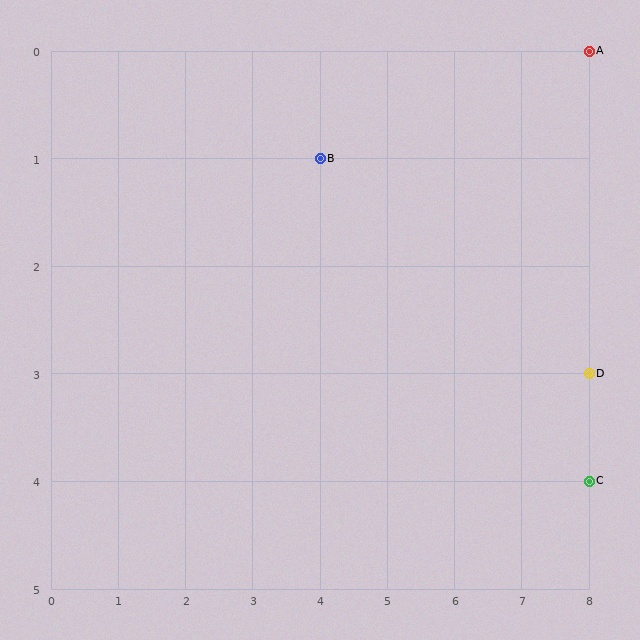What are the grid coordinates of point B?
Point B is at grid coordinates (4, 1).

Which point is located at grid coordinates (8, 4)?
Point C is at (8, 4).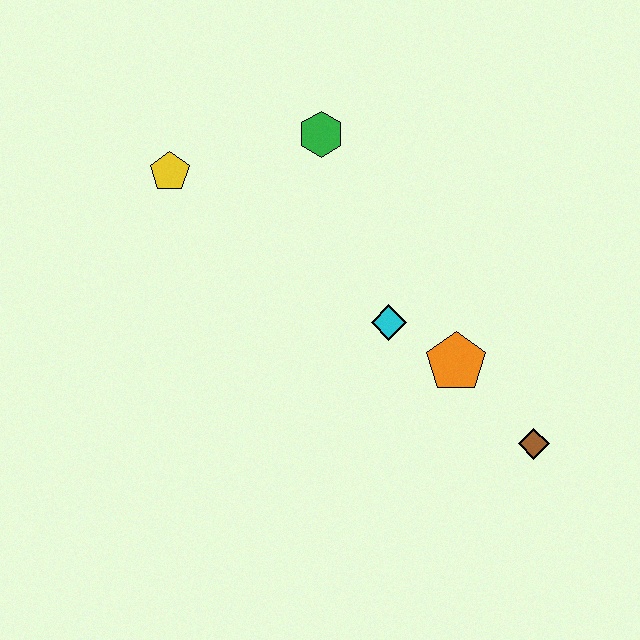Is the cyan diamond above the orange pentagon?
Yes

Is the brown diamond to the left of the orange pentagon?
No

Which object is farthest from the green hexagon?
The brown diamond is farthest from the green hexagon.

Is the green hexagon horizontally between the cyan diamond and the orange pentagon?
No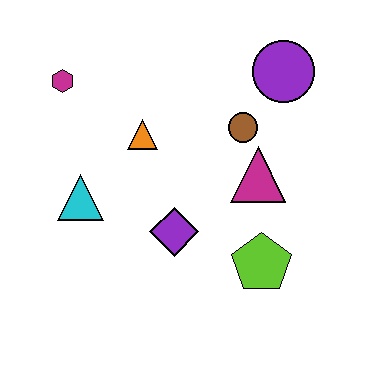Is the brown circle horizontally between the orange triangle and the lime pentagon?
Yes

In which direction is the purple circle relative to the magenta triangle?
The purple circle is above the magenta triangle.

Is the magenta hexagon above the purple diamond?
Yes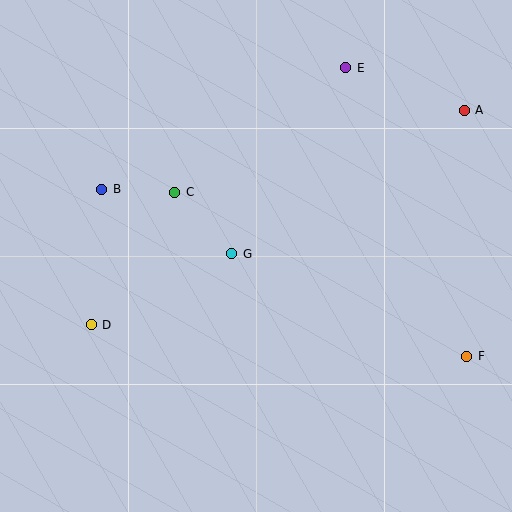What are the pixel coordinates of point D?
Point D is at (91, 325).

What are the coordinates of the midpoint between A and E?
The midpoint between A and E is at (405, 89).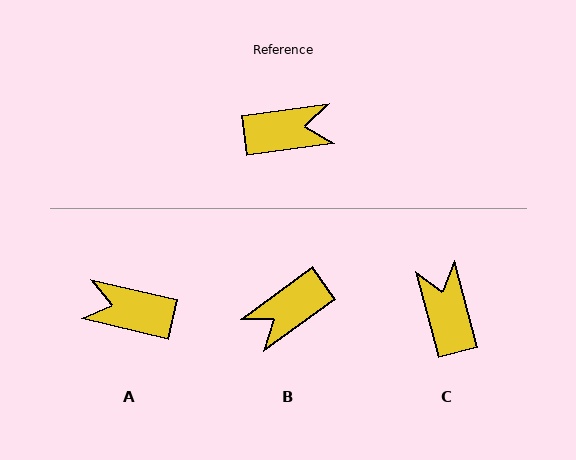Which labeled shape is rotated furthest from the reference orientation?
A, about 159 degrees away.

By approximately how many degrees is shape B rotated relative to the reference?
Approximately 152 degrees clockwise.